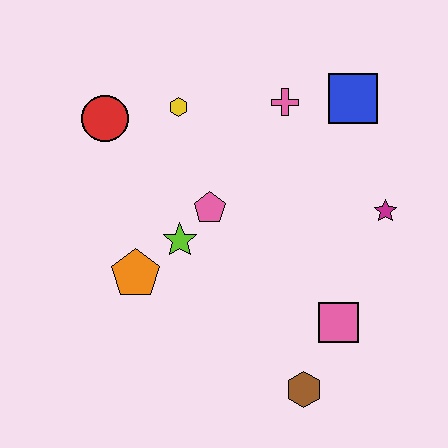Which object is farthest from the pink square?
The red circle is farthest from the pink square.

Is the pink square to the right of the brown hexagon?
Yes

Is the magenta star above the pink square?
Yes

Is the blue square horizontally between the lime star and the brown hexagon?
No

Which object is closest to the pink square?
The brown hexagon is closest to the pink square.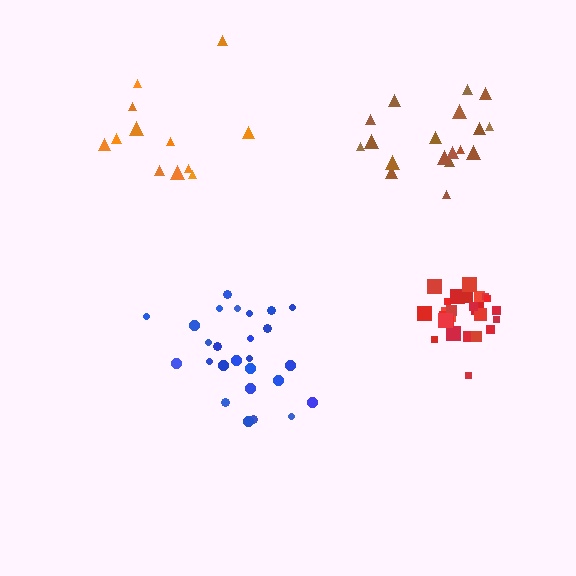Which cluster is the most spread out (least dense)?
Orange.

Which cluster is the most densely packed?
Red.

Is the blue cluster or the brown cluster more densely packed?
Blue.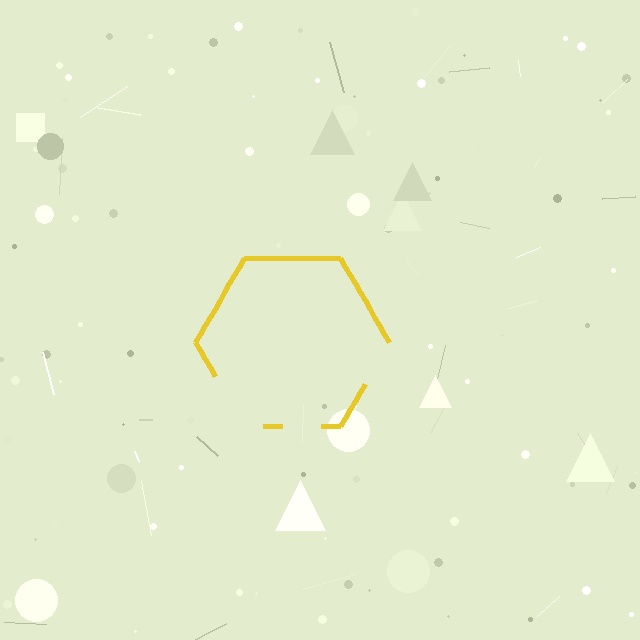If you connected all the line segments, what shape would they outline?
They would outline a hexagon.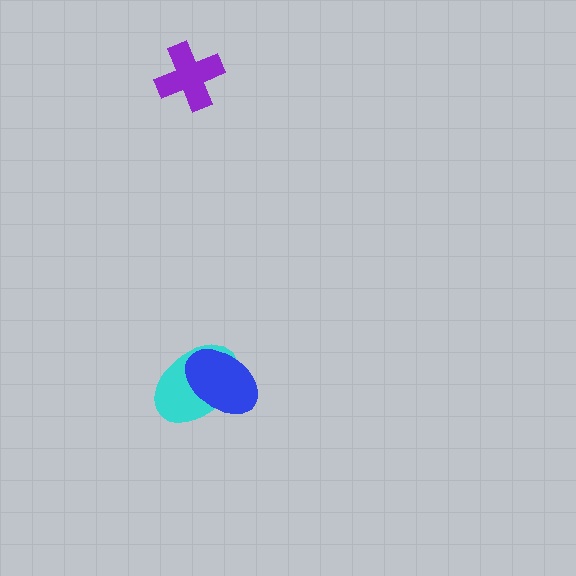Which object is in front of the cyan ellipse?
The blue ellipse is in front of the cyan ellipse.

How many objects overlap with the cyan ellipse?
1 object overlaps with the cyan ellipse.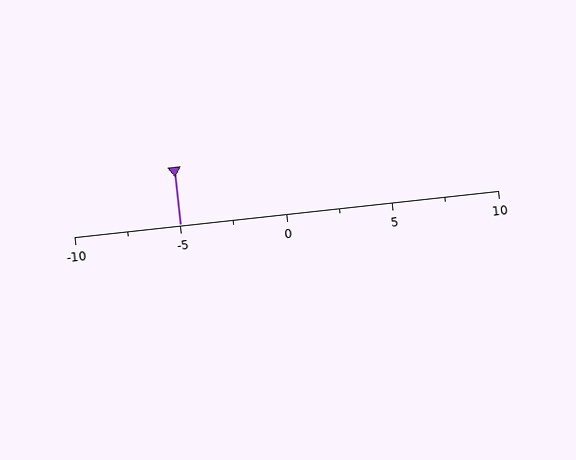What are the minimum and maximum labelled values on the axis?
The axis runs from -10 to 10.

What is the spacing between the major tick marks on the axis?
The major ticks are spaced 5 apart.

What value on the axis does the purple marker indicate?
The marker indicates approximately -5.